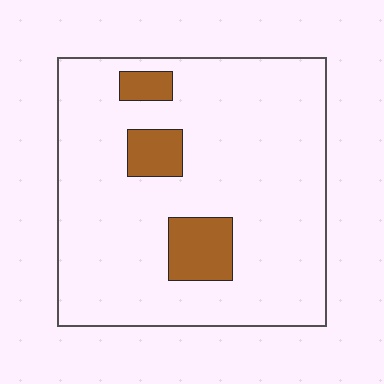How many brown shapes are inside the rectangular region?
3.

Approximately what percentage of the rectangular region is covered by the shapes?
Approximately 10%.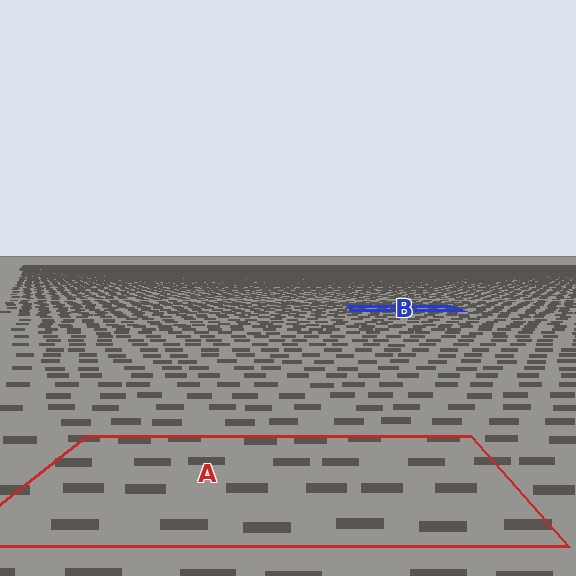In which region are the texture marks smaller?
The texture marks are smaller in region B, because it is farther away.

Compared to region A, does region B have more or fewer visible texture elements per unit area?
Region B has more texture elements per unit area — they are packed more densely because it is farther away.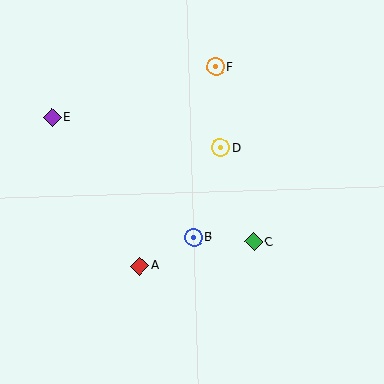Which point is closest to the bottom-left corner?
Point A is closest to the bottom-left corner.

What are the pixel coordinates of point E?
Point E is at (52, 117).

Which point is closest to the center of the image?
Point B at (194, 237) is closest to the center.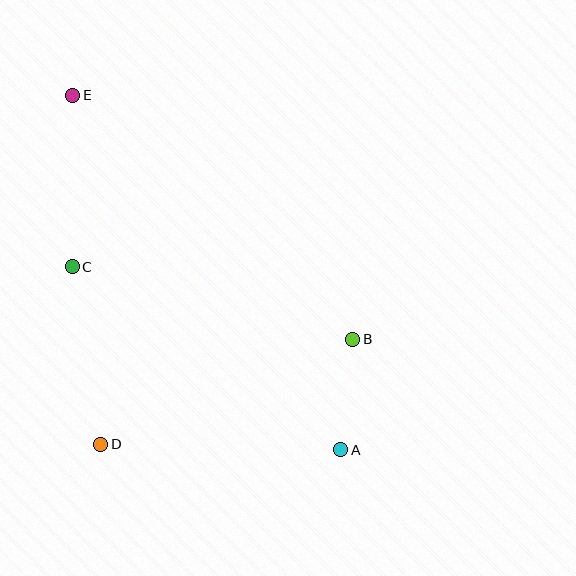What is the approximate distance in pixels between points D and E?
The distance between D and E is approximately 350 pixels.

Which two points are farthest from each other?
Points A and E are farthest from each other.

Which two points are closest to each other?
Points A and B are closest to each other.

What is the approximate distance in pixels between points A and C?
The distance between A and C is approximately 325 pixels.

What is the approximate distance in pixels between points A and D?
The distance between A and D is approximately 240 pixels.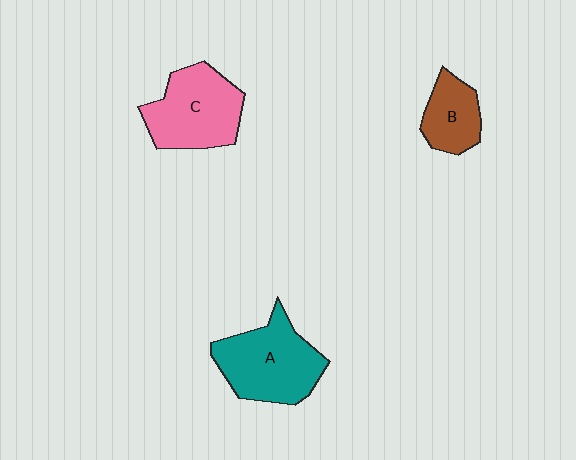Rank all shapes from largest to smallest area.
From largest to smallest: A (teal), C (pink), B (brown).